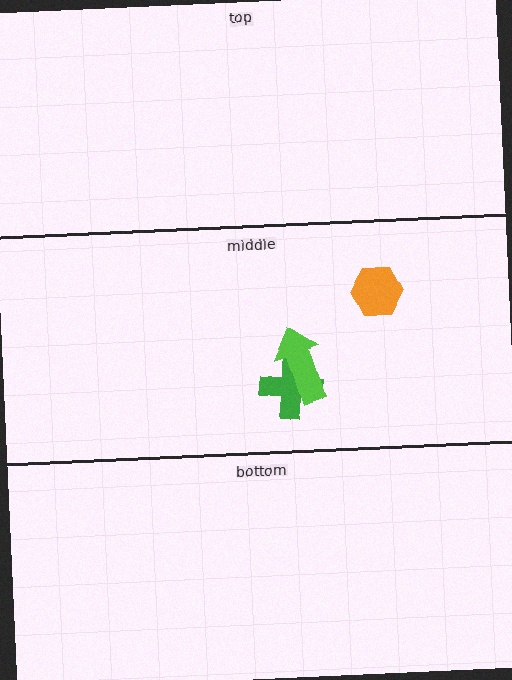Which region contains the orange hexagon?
The middle region.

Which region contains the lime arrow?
The middle region.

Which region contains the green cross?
The middle region.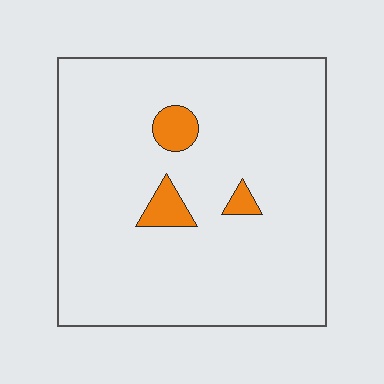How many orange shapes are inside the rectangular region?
3.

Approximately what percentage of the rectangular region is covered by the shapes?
Approximately 5%.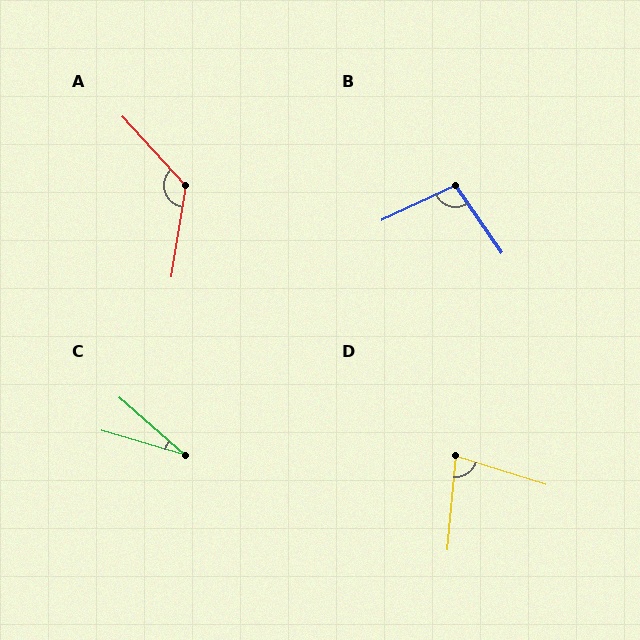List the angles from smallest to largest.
C (25°), D (78°), B (99°), A (129°).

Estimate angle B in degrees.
Approximately 99 degrees.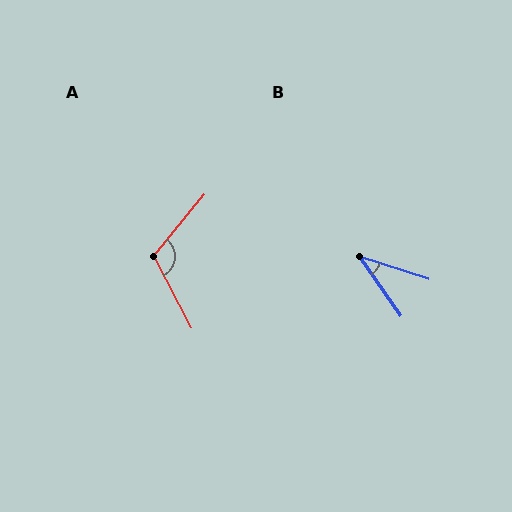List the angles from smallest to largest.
B (37°), A (113°).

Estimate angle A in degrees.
Approximately 113 degrees.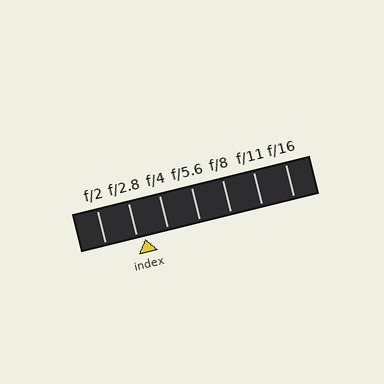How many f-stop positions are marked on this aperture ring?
There are 7 f-stop positions marked.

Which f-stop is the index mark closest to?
The index mark is closest to f/2.8.